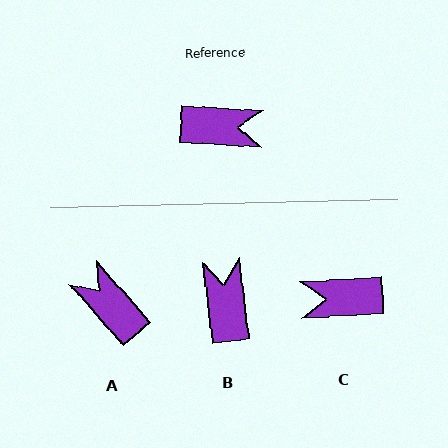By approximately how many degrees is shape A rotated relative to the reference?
Approximately 135 degrees counter-clockwise.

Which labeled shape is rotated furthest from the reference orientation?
C, about 173 degrees away.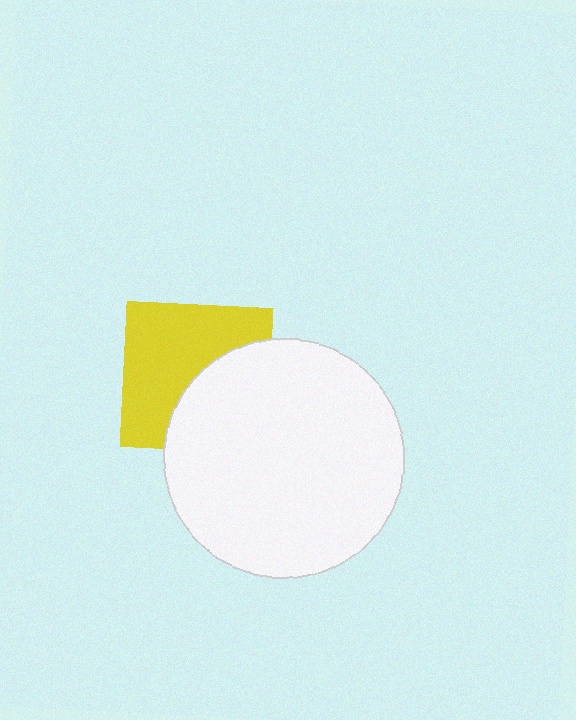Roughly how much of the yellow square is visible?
About half of it is visible (roughly 58%).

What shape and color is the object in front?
The object in front is a white circle.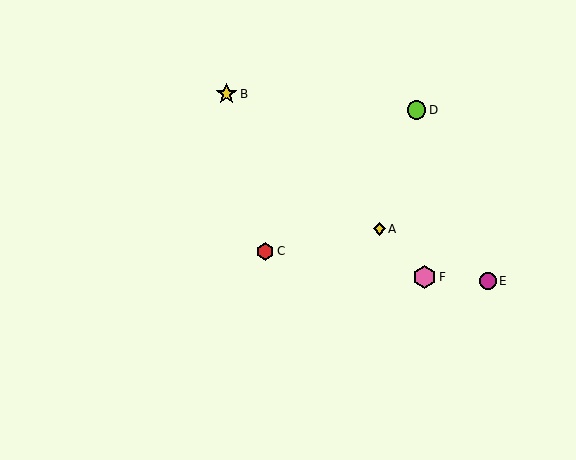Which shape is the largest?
The pink hexagon (labeled F) is the largest.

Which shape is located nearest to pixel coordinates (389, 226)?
The yellow diamond (labeled A) at (379, 229) is nearest to that location.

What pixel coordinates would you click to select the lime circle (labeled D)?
Click at (416, 110) to select the lime circle D.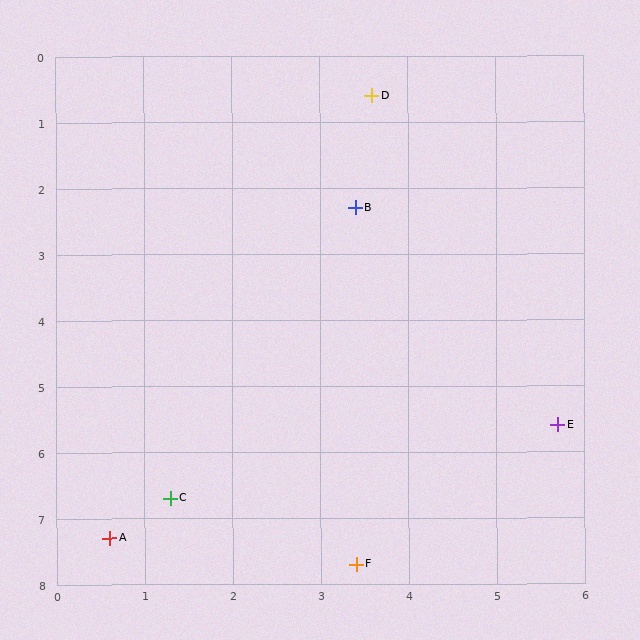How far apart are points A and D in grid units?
Points A and D are about 7.3 grid units apart.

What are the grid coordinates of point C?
Point C is at approximately (1.3, 6.7).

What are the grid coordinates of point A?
Point A is at approximately (0.6, 7.3).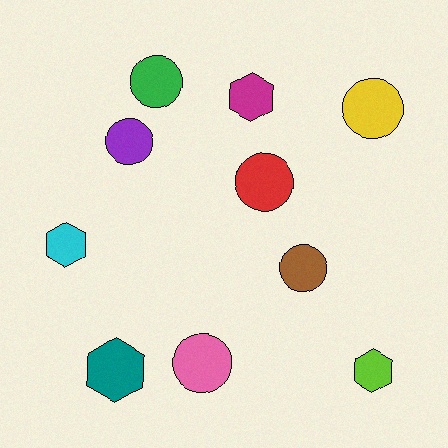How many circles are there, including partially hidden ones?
There are 6 circles.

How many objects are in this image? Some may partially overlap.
There are 10 objects.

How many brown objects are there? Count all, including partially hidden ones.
There is 1 brown object.